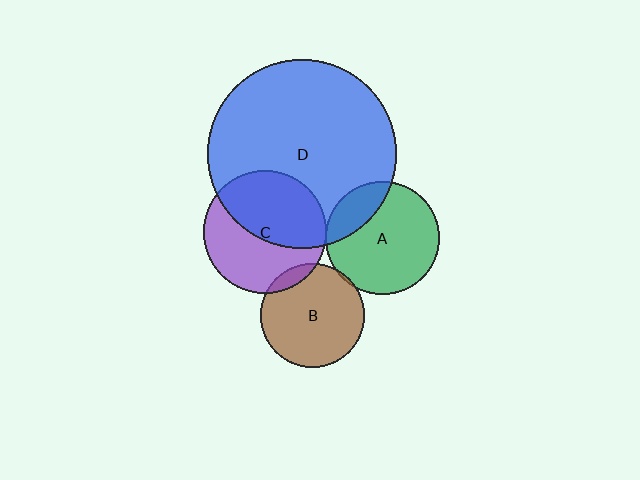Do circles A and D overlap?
Yes.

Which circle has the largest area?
Circle D (blue).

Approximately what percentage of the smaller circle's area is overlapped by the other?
Approximately 20%.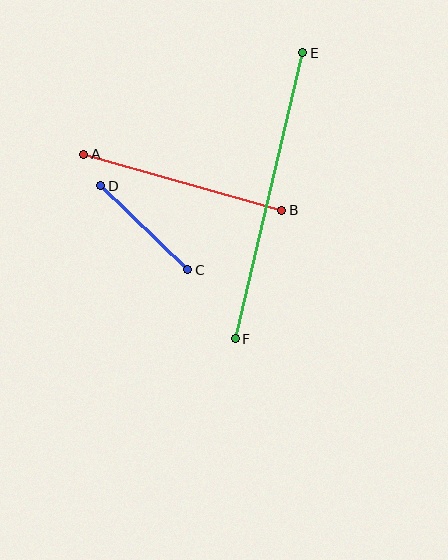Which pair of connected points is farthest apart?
Points E and F are farthest apart.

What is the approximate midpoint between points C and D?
The midpoint is at approximately (144, 228) pixels.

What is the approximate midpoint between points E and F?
The midpoint is at approximately (269, 196) pixels.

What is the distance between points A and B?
The distance is approximately 206 pixels.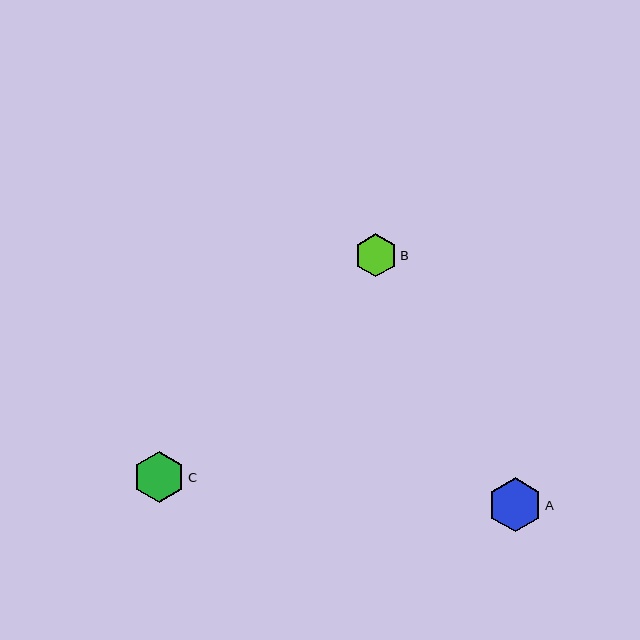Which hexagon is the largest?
Hexagon A is the largest with a size of approximately 54 pixels.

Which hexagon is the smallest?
Hexagon B is the smallest with a size of approximately 43 pixels.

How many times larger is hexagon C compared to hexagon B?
Hexagon C is approximately 1.2 times the size of hexagon B.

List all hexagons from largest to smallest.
From largest to smallest: A, C, B.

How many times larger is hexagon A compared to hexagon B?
Hexagon A is approximately 1.3 times the size of hexagon B.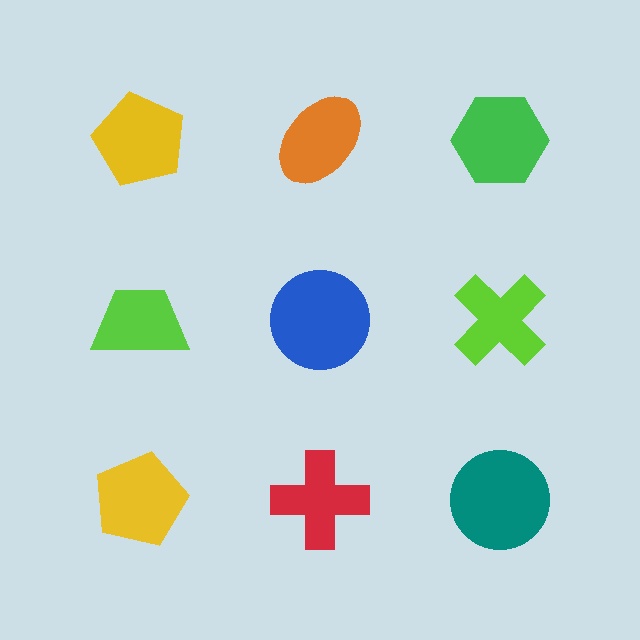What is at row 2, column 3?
A lime cross.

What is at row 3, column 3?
A teal circle.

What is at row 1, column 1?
A yellow pentagon.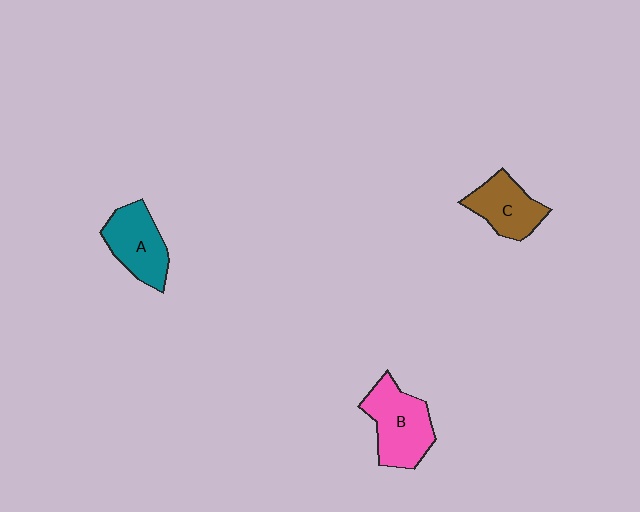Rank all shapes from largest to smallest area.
From largest to smallest: B (pink), A (teal), C (brown).